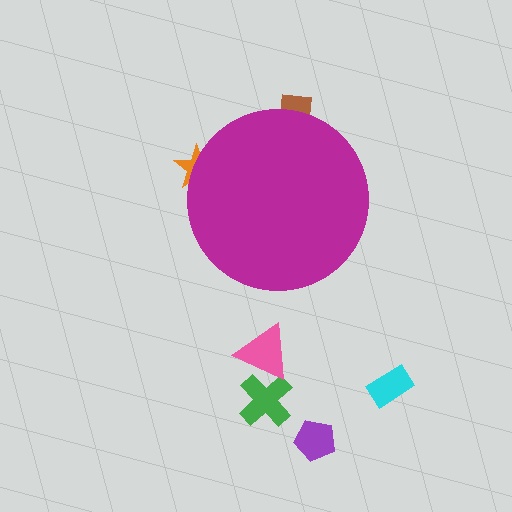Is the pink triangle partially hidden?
No, the pink triangle is fully visible.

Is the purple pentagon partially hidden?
No, the purple pentagon is fully visible.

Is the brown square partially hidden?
Yes, the brown square is partially hidden behind the magenta circle.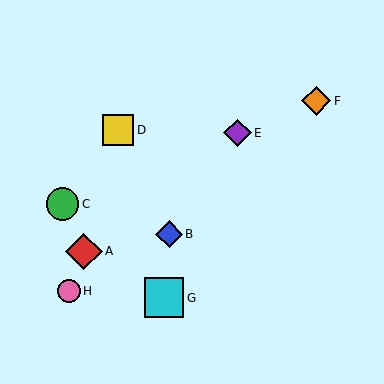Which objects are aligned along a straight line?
Objects C, E, F are aligned along a straight line.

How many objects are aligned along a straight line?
3 objects (C, E, F) are aligned along a straight line.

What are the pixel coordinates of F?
Object F is at (316, 101).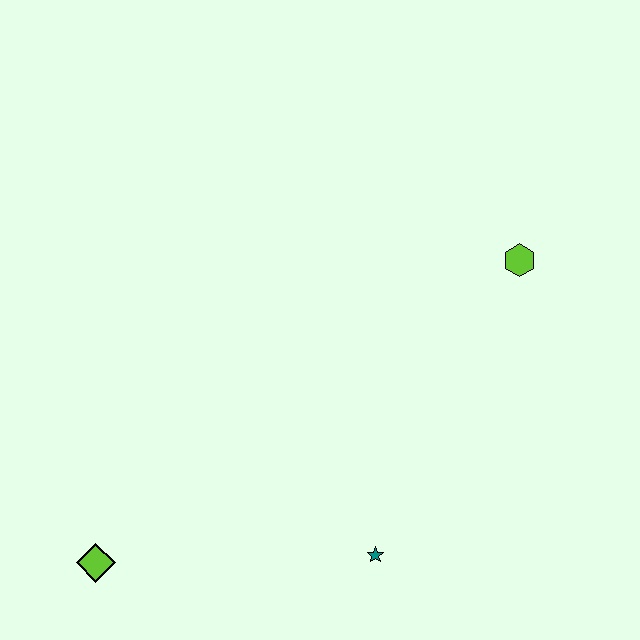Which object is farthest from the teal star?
The lime hexagon is farthest from the teal star.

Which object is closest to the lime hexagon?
The teal star is closest to the lime hexagon.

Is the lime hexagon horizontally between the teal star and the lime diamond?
No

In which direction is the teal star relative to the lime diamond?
The teal star is to the right of the lime diamond.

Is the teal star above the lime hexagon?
No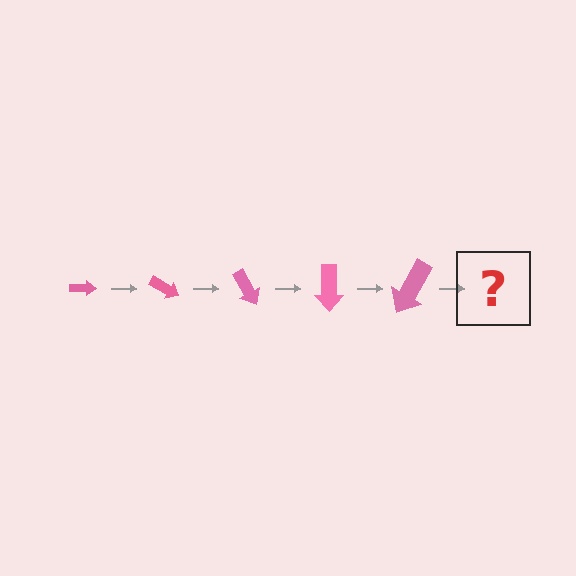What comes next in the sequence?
The next element should be an arrow, larger than the previous one and rotated 150 degrees from the start.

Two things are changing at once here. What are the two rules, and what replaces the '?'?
The two rules are that the arrow grows larger each step and it rotates 30 degrees each step. The '?' should be an arrow, larger than the previous one and rotated 150 degrees from the start.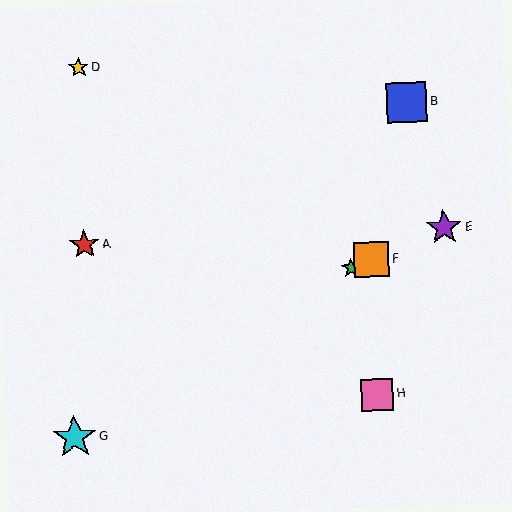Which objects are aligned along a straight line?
Objects C, E, F are aligned along a straight line.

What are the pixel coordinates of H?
Object H is at (377, 395).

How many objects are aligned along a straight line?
3 objects (C, E, F) are aligned along a straight line.